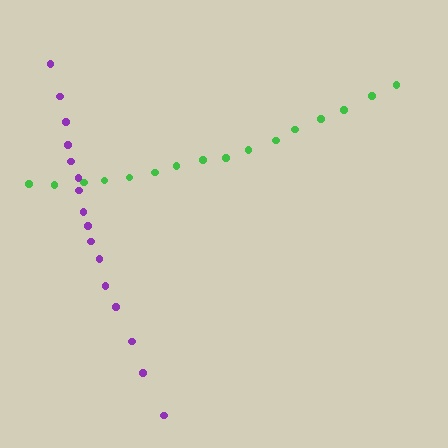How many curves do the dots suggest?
There are 2 distinct paths.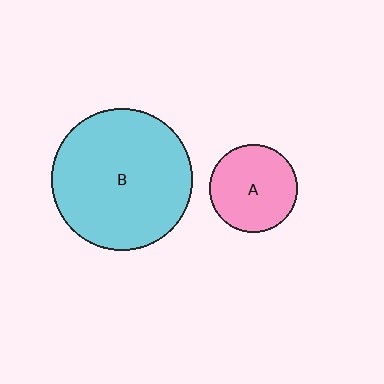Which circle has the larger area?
Circle B (cyan).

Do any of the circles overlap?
No, none of the circles overlap.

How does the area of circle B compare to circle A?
Approximately 2.6 times.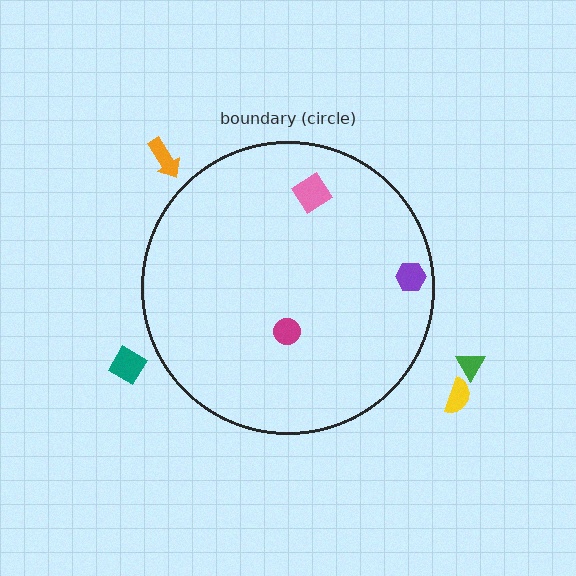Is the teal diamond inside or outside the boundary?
Outside.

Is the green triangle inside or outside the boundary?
Outside.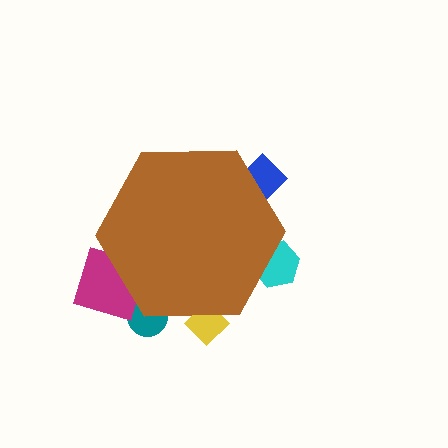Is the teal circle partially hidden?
Yes, the teal circle is partially hidden behind the brown hexagon.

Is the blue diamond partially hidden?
Yes, the blue diamond is partially hidden behind the brown hexagon.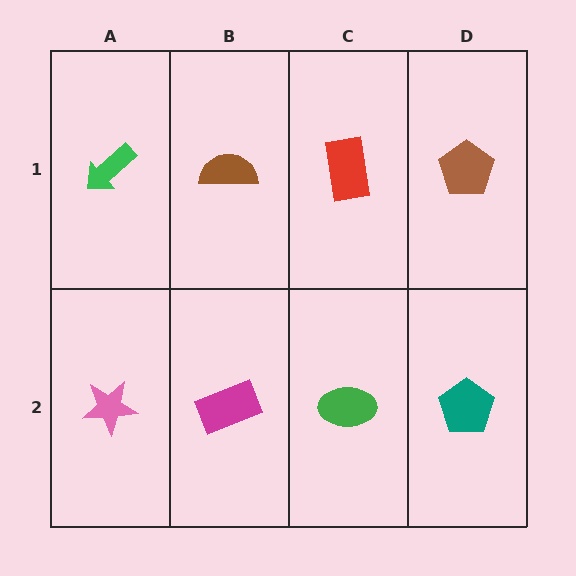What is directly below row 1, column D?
A teal pentagon.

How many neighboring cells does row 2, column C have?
3.